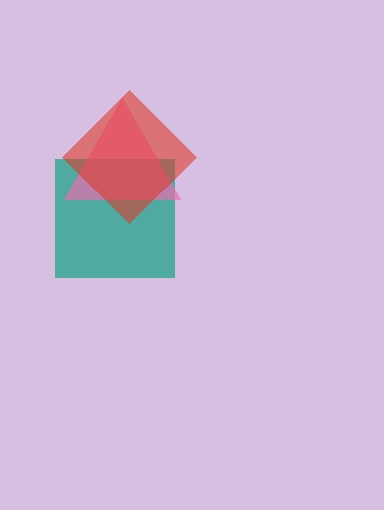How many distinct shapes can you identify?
There are 3 distinct shapes: a teal square, a pink triangle, a red diamond.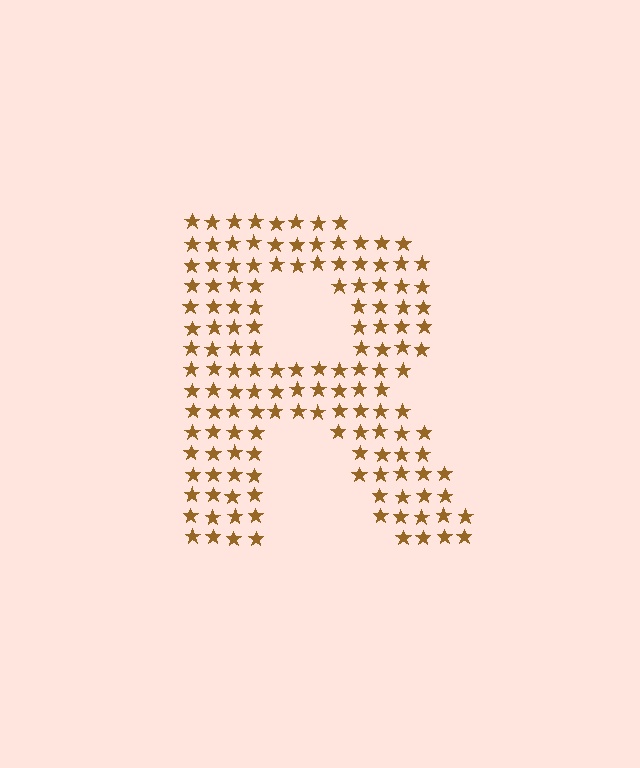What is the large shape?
The large shape is the letter R.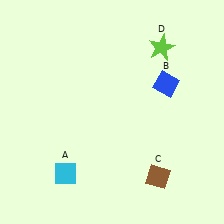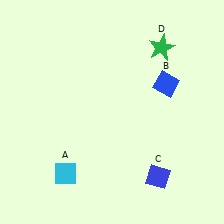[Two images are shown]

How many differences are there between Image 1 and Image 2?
There are 2 differences between the two images.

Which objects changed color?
C changed from brown to blue. D changed from lime to green.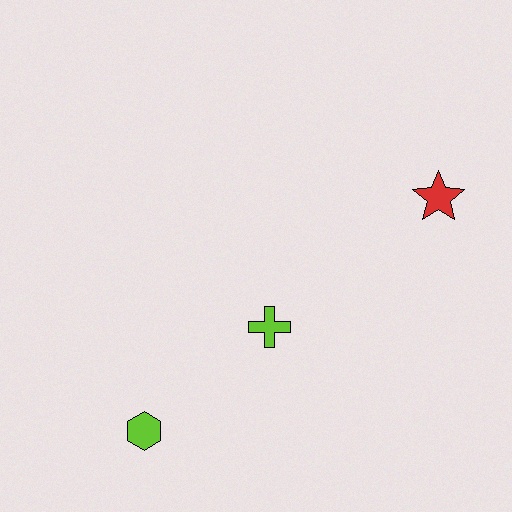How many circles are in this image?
There are no circles.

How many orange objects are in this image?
There are no orange objects.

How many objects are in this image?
There are 3 objects.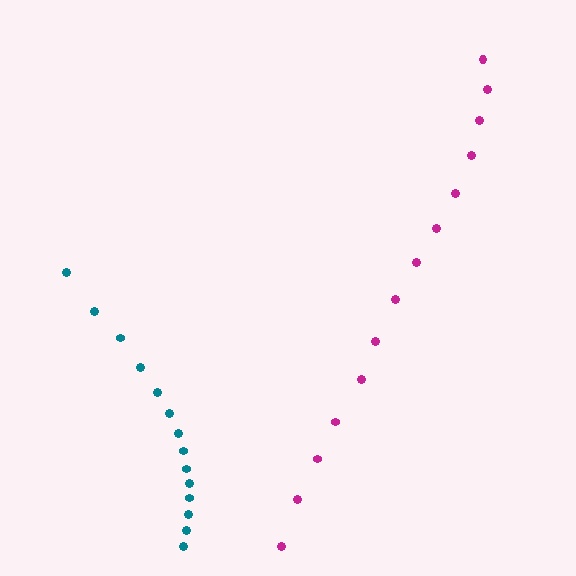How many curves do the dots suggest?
There are 2 distinct paths.